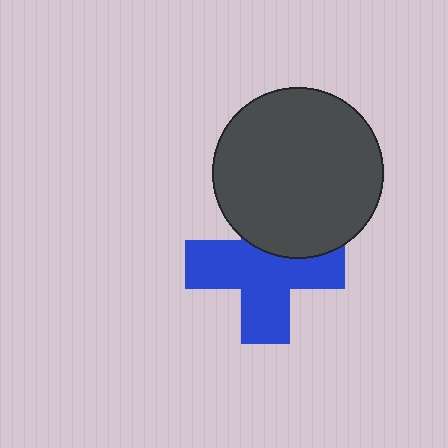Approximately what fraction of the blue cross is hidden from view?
Roughly 31% of the blue cross is hidden behind the dark gray circle.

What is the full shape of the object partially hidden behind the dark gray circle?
The partially hidden object is a blue cross.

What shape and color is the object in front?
The object in front is a dark gray circle.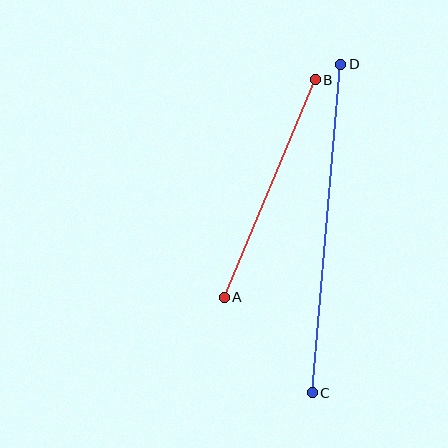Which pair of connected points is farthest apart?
Points C and D are farthest apart.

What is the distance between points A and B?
The distance is approximately 236 pixels.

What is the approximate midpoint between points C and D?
The midpoint is at approximately (326, 228) pixels.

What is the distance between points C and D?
The distance is approximately 330 pixels.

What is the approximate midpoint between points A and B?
The midpoint is at approximately (270, 188) pixels.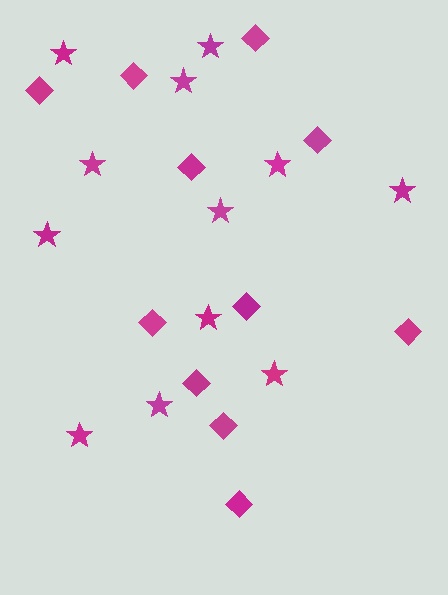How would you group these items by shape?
There are 2 groups: one group of stars (12) and one group of diamonds (11).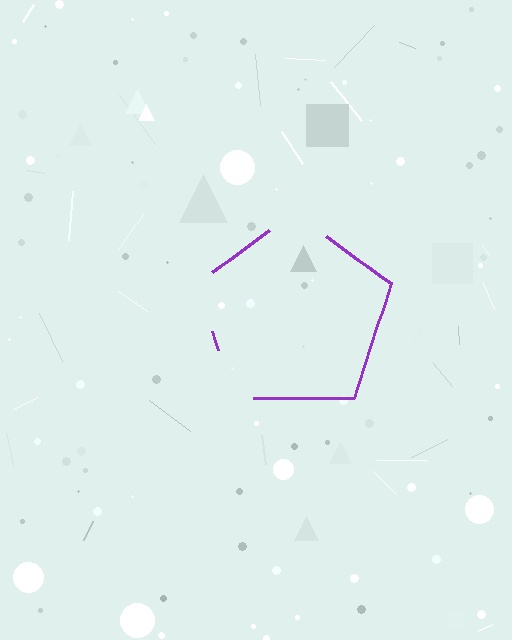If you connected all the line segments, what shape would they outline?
They would outline a pentagon.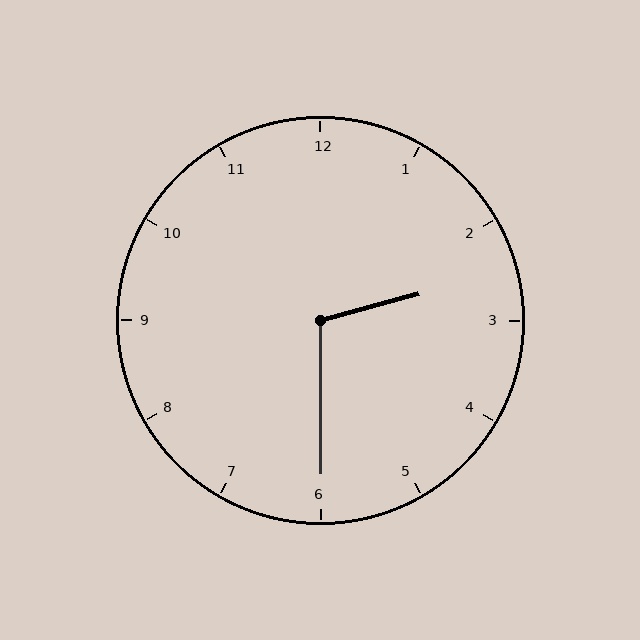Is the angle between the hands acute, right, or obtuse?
It is obtuse.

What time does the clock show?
2:30.